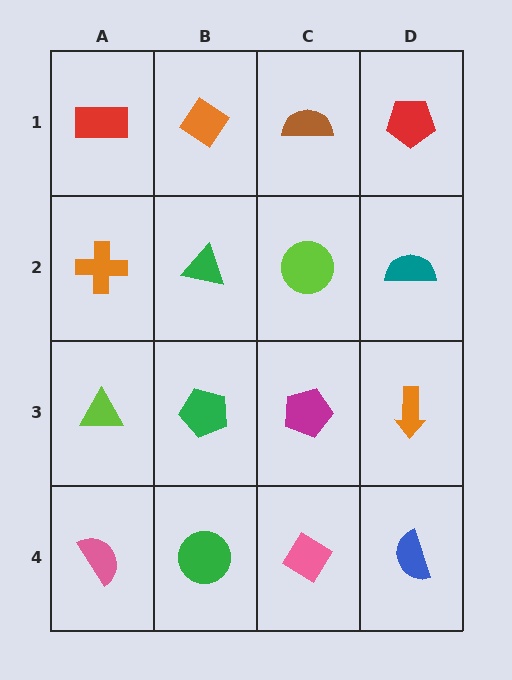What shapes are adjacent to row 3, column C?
A lime circle (row 2, column C), a pink diamond (row 4, column C), a green pentagon (row 3, column B), an orange arrow (row 3, column D).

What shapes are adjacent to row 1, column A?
An orange cross (row 2, column A), an orange diamond (row 1, column B).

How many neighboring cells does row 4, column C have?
3.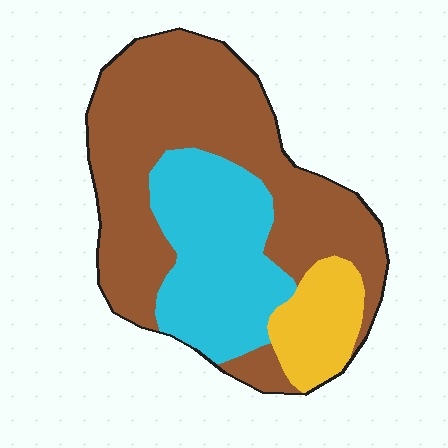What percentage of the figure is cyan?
Cyan takes up about one third (1/3) of the figure.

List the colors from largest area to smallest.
From largest to smallest: brown, cyan, yellow.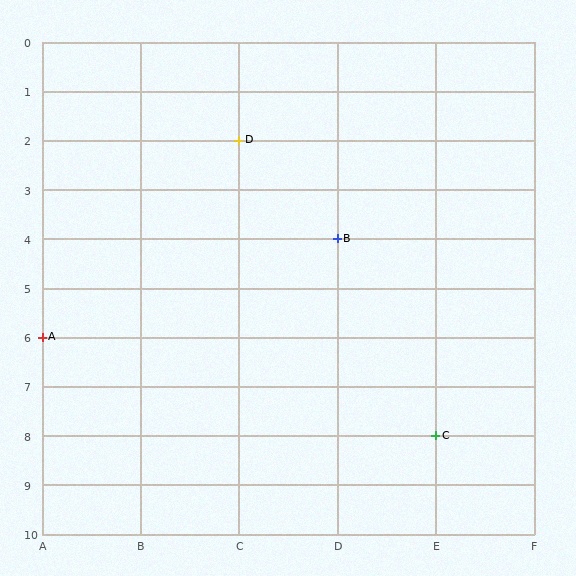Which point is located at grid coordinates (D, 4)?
Point B is at (D, 4).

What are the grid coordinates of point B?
Point B is at grid coordinates (D, 4).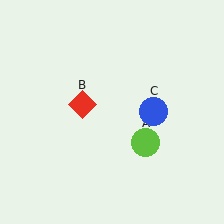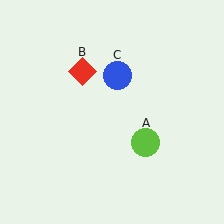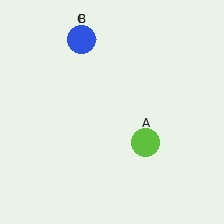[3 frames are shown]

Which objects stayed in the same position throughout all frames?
Lime circle (object A) remained stationary.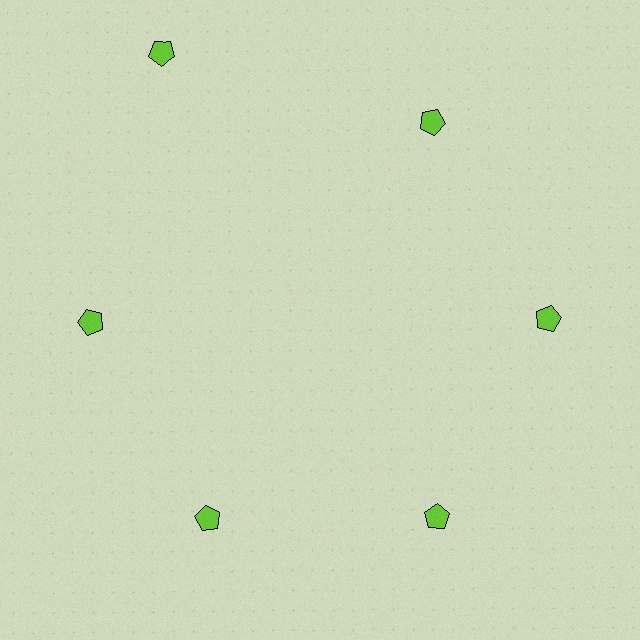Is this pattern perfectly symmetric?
No. The 6 lime pentagons are arranged in a ring, but one element near the 11 o'clock position is pushed outward from the center, breaking the 6-fold rotational symmetry.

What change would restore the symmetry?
The symmetry would be restored by moving it inward, back onto the ring so that all 6 pentagons sit at equal angles and equal distance from the center.